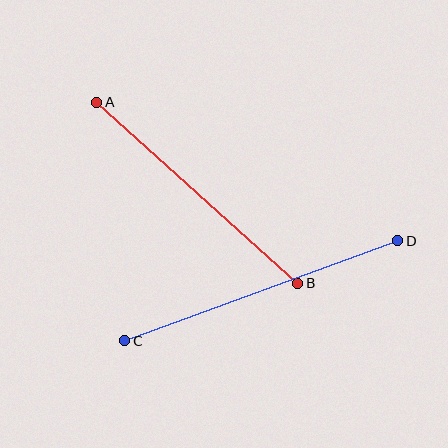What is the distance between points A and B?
The distance is approximately 271 pixels.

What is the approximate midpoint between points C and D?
The midpoint is at approximately (261, 291) pixels.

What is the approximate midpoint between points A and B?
The midpoint is at approximately (197, 193) pixels.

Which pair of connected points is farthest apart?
Points C and D are farthest apart.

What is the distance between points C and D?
The distance is approximately 291 pixels.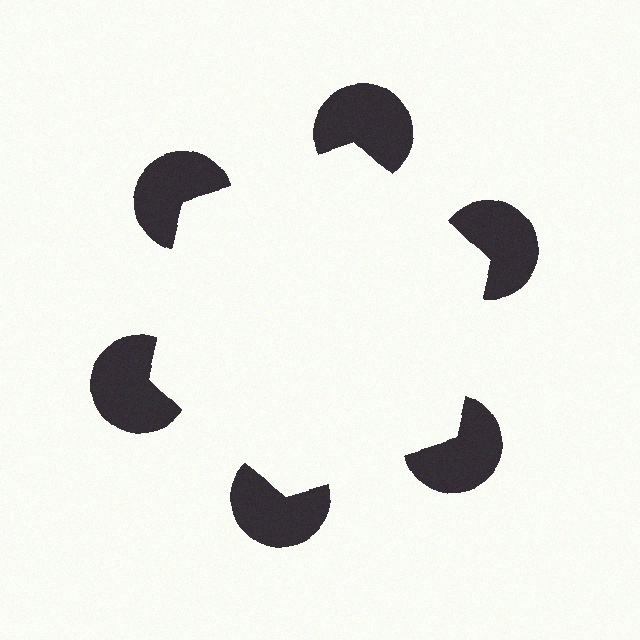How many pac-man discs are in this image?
There are 6 — one at each vertex of the illusory hexagon.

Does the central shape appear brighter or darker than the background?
It typically appears slightly brighter than the background, even though no actual brightness change is drawn.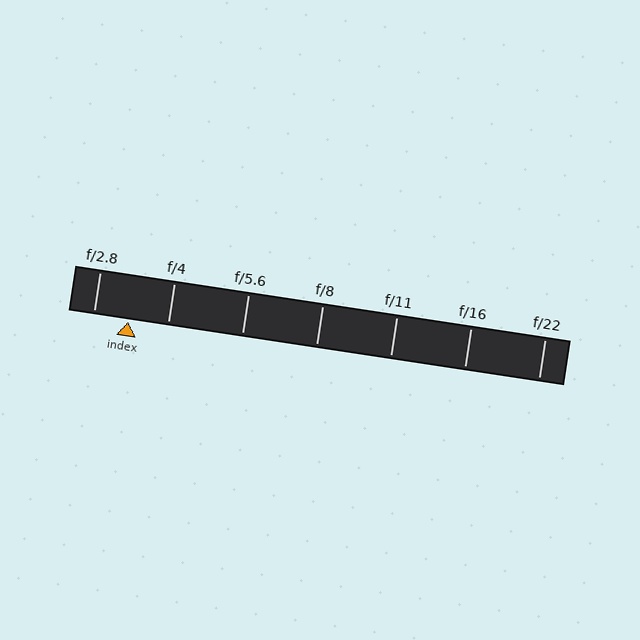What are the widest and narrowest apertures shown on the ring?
The widest aperture shown is f/2.8 and the narrowest is f/22.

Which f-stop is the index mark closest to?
The index mark is closest to f/2.8.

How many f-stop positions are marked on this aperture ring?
There are 7 f-stop positions marked.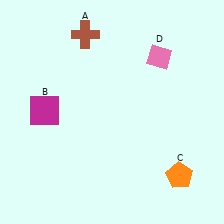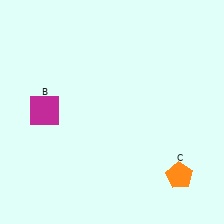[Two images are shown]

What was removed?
The brown cross (A), the pink diamond (D) were removed in Image 2.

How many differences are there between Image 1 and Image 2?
There are 2 differences between the two images.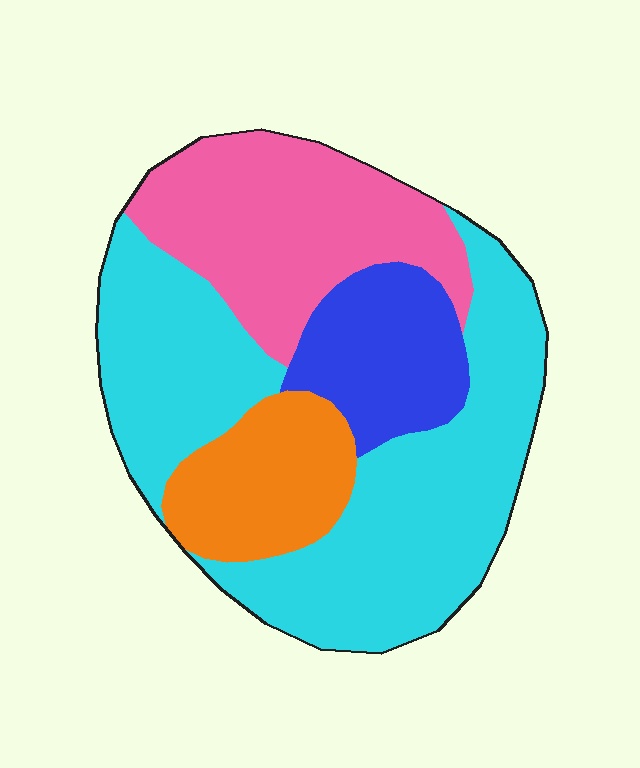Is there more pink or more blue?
Pink.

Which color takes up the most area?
Cyan, at roughly 50%.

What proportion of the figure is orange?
Orange takes up less than a sixth of the figure.